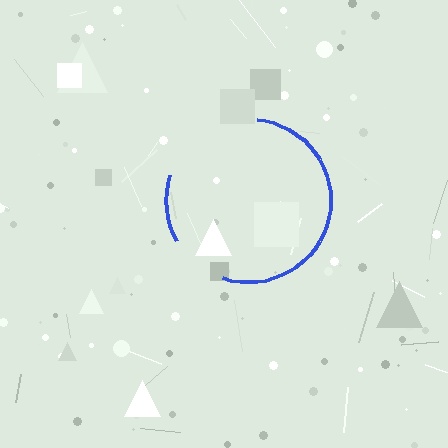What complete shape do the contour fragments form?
The contour fragments form a circle.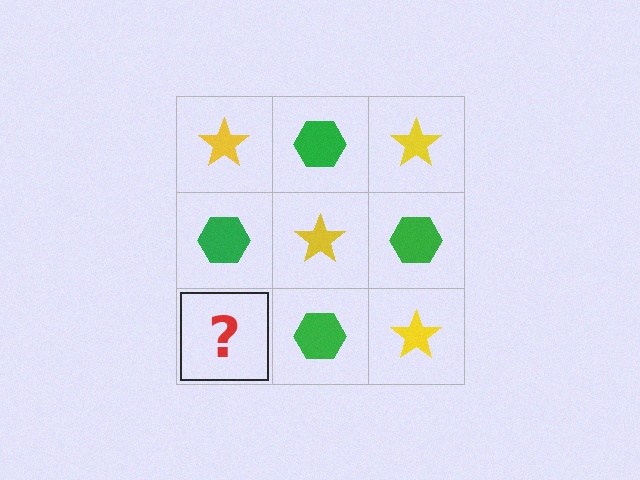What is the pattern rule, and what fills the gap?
The rule is that it alternates yellow star and green hexagon in a checkerboard pattern. The gap should be filled with a yellow star.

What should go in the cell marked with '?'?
The missing cell should contain a yellow star.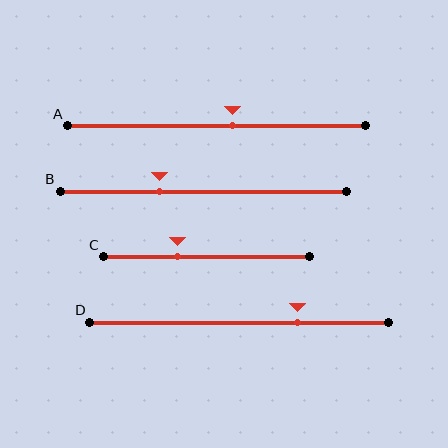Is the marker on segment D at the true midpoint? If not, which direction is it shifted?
No, the marker on segment D is shifted to the right by about 20% of the segment length.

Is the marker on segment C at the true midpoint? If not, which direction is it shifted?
No, the marker on segment C is shifted to the left by about 14% of the segment length.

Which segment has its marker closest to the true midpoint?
Segment A has its marker closest to the true midpoint.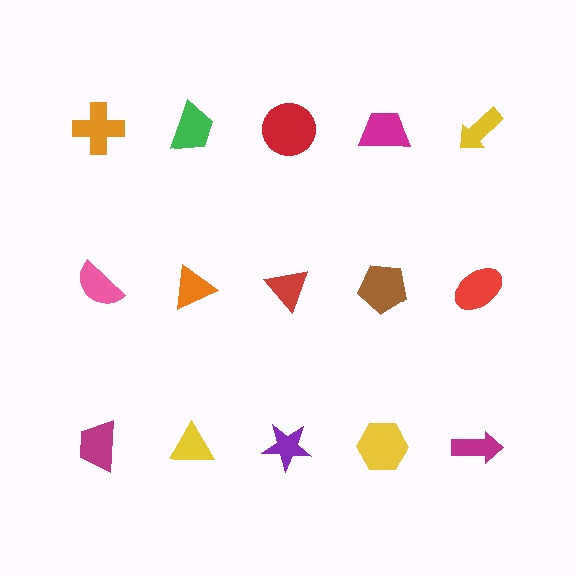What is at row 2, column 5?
A red ellipse.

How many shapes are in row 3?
5 shapes.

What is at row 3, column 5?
A magenta arrow.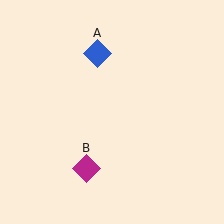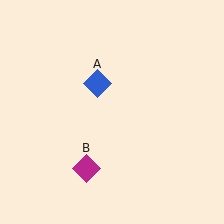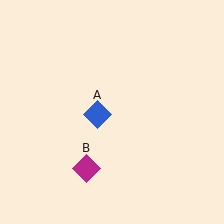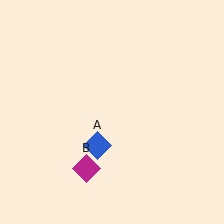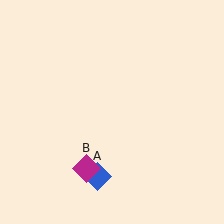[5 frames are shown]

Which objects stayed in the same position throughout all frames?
Magenta diamond (object B) remained stationary.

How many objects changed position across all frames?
1 object changed position: blue diamond (object A).